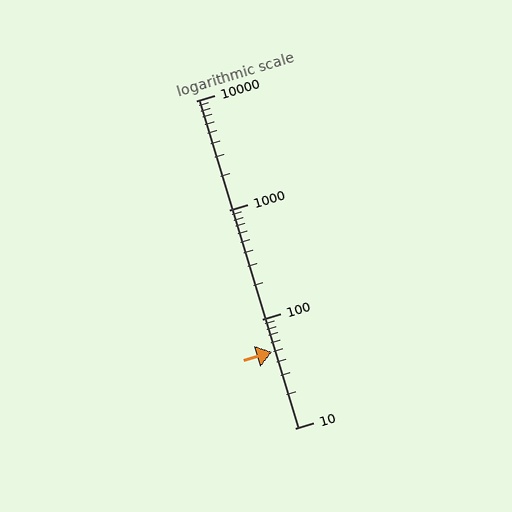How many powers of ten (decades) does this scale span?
The scale spans 3 decades, from 10 to 10000.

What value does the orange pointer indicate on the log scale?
The pointer indicates approximately 50.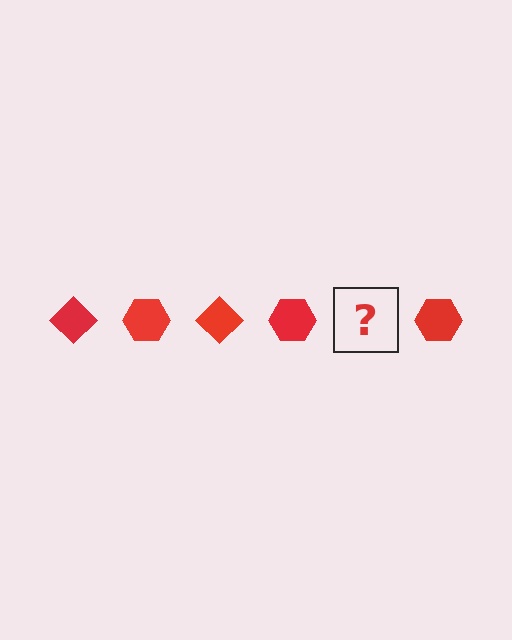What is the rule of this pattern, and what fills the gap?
The rule is that the pattern cycles through diamond, hexagon shapes in red. The gap should be filled with a red diamond.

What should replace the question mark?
The question mark should be replaced with a red diamond.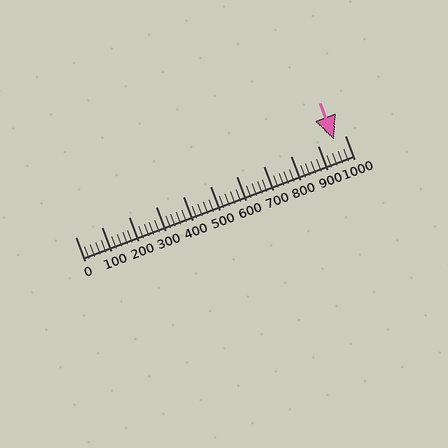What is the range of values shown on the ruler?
The ruler shows values from 0 to 1000.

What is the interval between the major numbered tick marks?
The major tick marks are spaced 100 units apart.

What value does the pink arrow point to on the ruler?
The pink arrow points to approximately 960.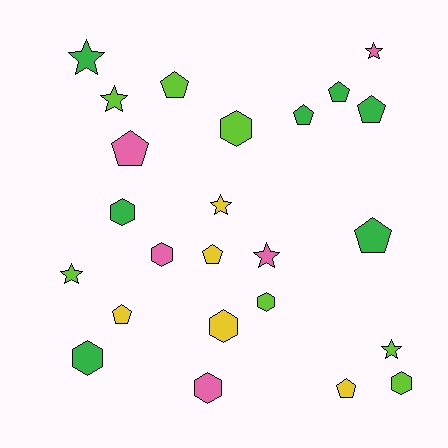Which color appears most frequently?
Lime, with 7 objects.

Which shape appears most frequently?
Pentagon, with 9 objects.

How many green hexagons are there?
There are 2 green hexagons.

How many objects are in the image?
There are 24 objects.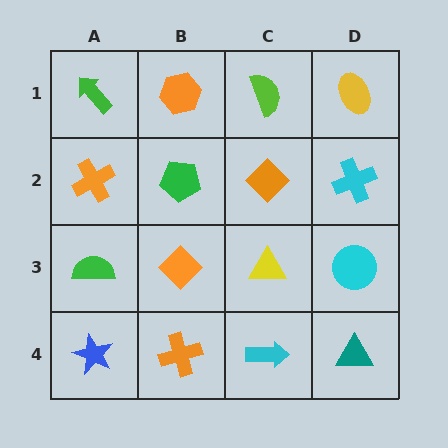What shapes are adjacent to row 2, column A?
A green arrow (row 1, column A), a green semicircle (row 3, column A), a green pentagon (row 2, column B).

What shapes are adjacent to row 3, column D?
A cyan cross (row 2, column D), a teal triangle (row 4, column D), a yellow triangle (row 3, column C).